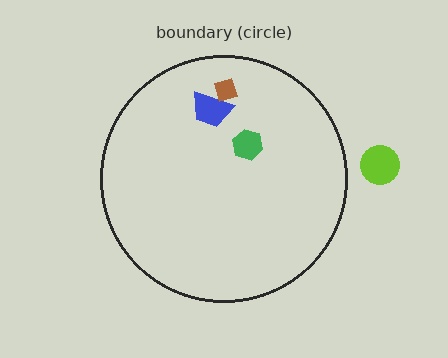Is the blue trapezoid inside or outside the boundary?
Inside.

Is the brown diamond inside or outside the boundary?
Inside.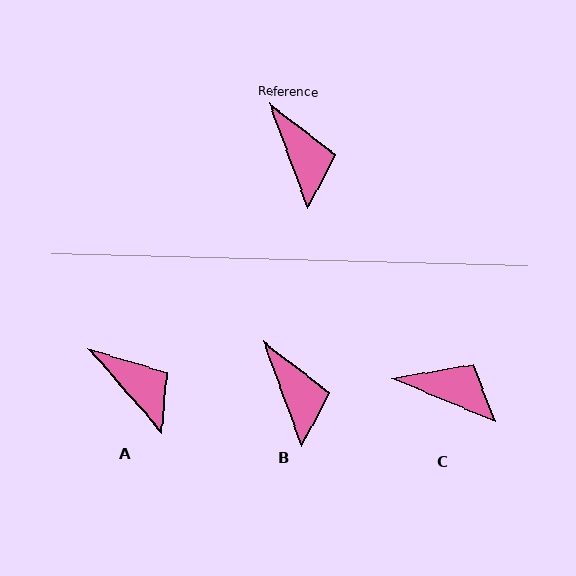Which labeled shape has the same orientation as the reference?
B.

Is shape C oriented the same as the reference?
No, it is off by about 47 degrees.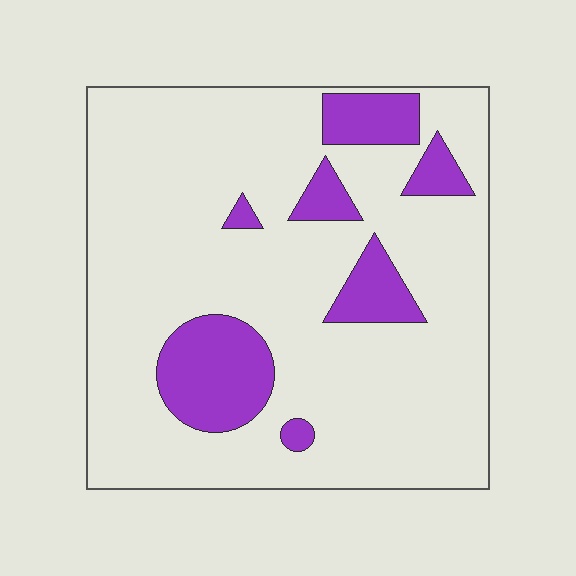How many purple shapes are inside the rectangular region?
7.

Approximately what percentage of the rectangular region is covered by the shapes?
Approximately 15%.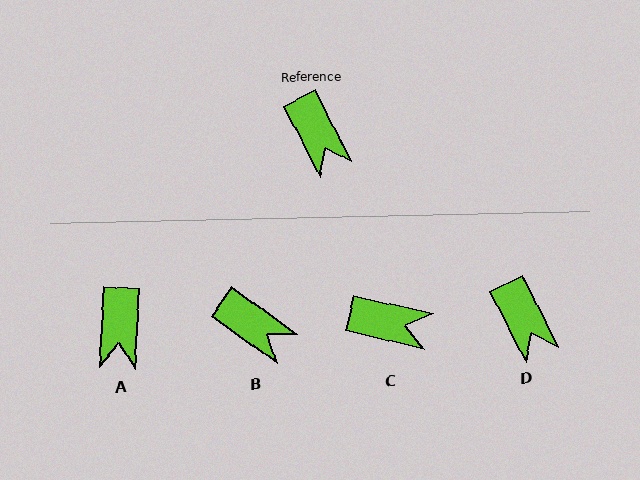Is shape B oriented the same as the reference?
No, it is off by about 28 degrees.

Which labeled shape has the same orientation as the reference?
D.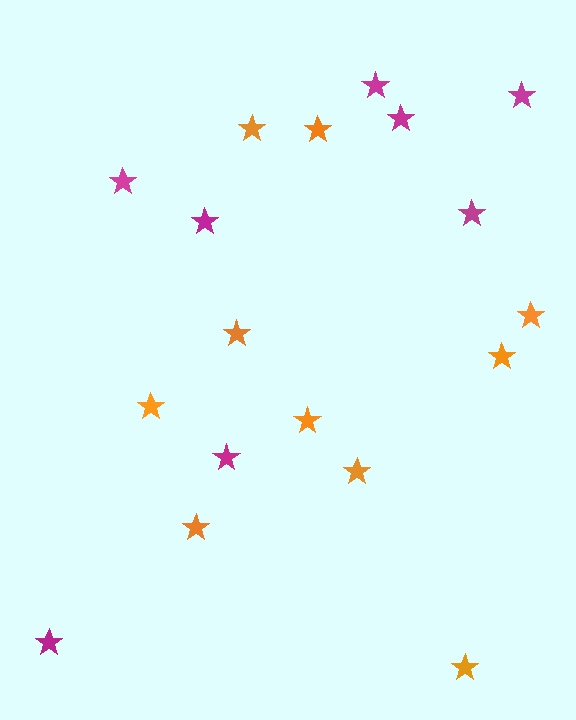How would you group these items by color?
There are 2 groups: one group of magenta stars (8) and one group of orange stars (10).